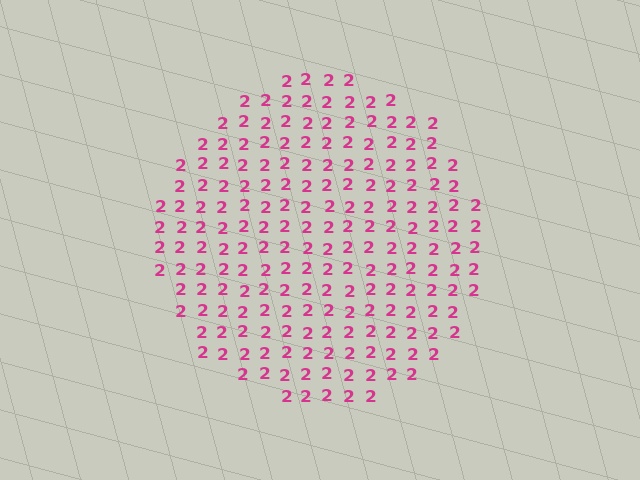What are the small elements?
The small elements are digit 2's.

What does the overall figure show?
The overall figure shows a circle.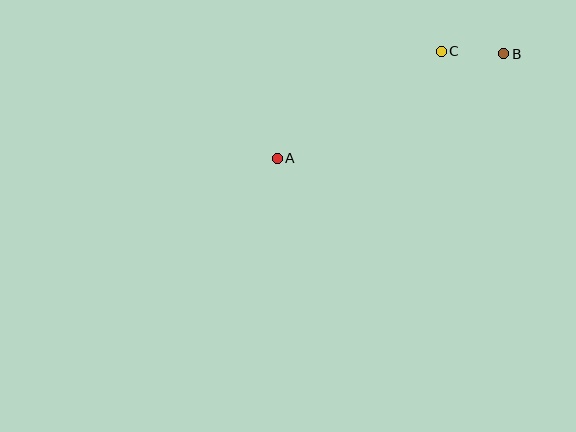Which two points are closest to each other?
Points B and C are closest to each other.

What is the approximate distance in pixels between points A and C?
The distance between A and C is approximately 196 pixels.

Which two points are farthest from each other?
Points A and B are farthest from each other.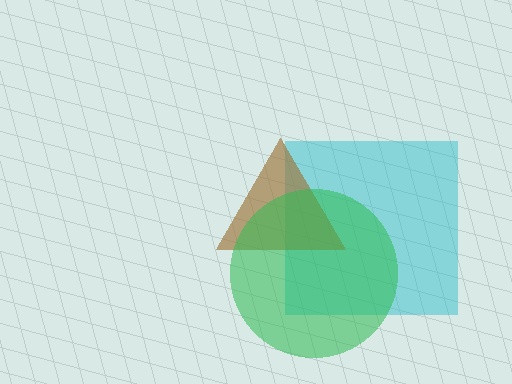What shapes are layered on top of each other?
The layered shapes are: a cyan square, a brown triangle, a green circle.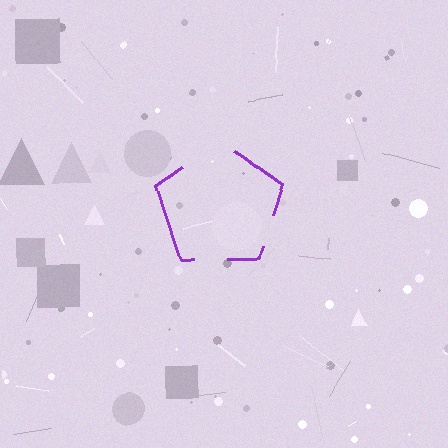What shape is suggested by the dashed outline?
The dashed outline suggests a pentagon.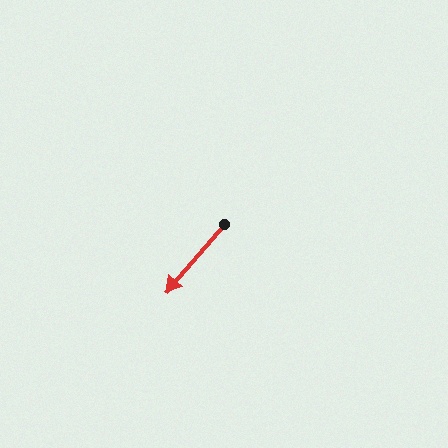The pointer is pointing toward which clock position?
Roughly 7 o'clock.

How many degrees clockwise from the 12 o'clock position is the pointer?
Approximately 221 degrees.